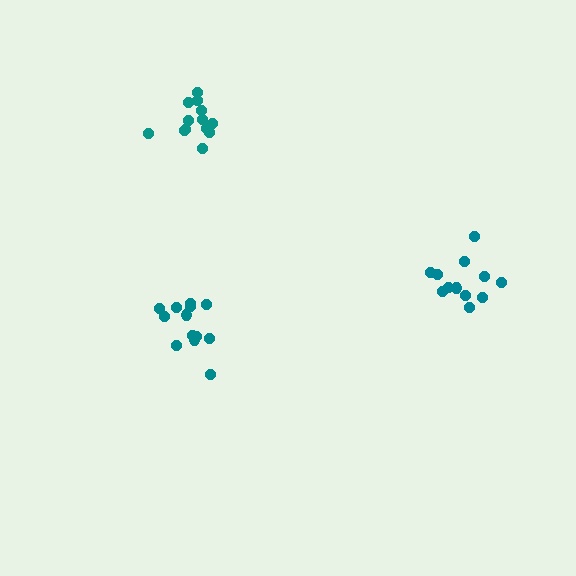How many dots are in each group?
Group 1: 14 dots, Group 2: 13 dots, Group 3: 12 dots (39 total).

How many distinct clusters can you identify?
There are 3 distinct clusters.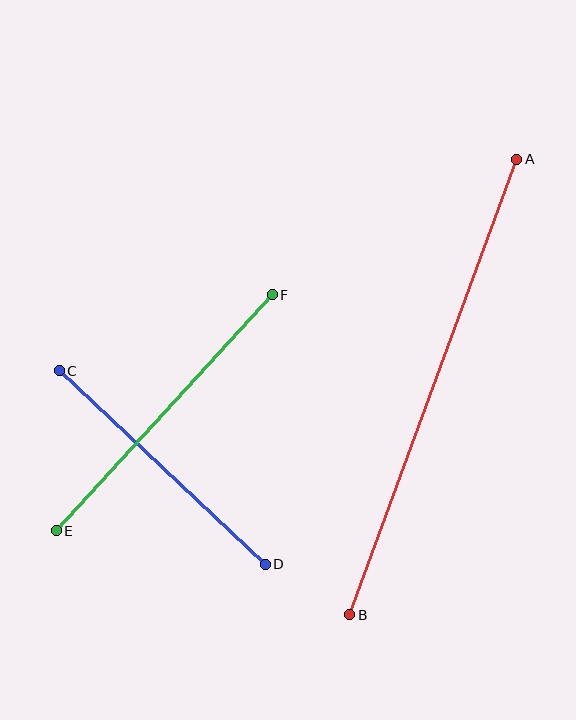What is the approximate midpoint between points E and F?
The midpoint is at approximately (164, 413) pixels.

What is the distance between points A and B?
The distance is approximately 485 pixels.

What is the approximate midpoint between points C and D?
The midpoint is at approximately (162, 467) pixels.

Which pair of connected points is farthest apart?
Points A and B are farthest apart.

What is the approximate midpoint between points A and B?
The midpoint is at approximately (433, 387) pixels.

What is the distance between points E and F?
The distance is approximately 320 pixels.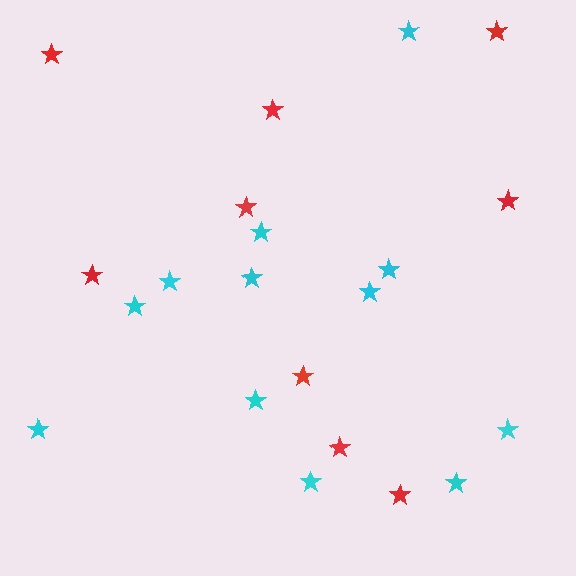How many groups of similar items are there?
There are 2 groups: one group of cyan stars (12) and one group of red stars (9).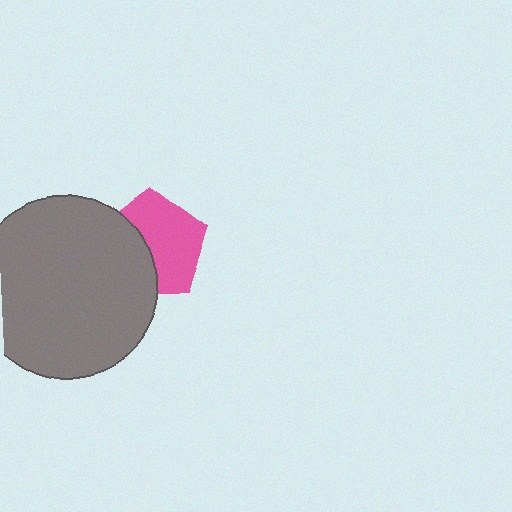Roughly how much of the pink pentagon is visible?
About half of it is visible (roughly 59%).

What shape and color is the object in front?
The object in front is a gray circle.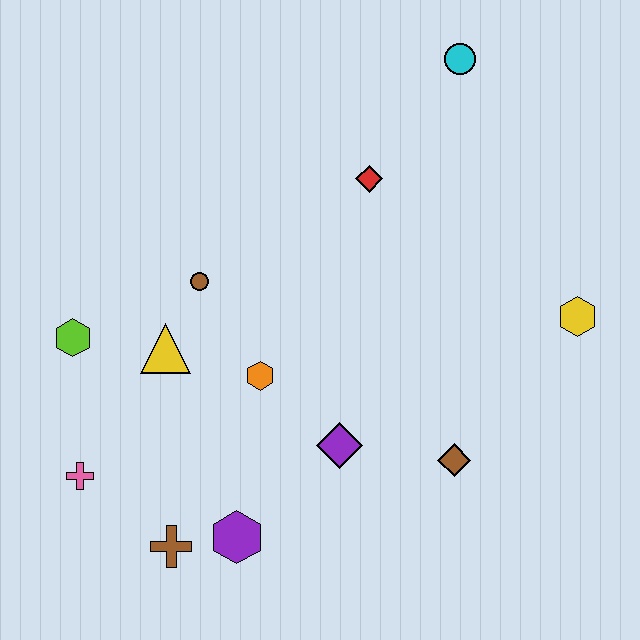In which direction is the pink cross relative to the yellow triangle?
The pink cross is below the yellow triangle.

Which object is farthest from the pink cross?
The cyan circle is farthest from the pink cross.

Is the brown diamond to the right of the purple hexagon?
Yes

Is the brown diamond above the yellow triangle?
No